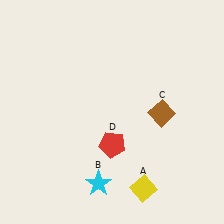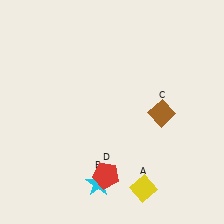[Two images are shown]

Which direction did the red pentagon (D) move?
The red pentagon (D) moved down.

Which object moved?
The red pentagon (D) moved down.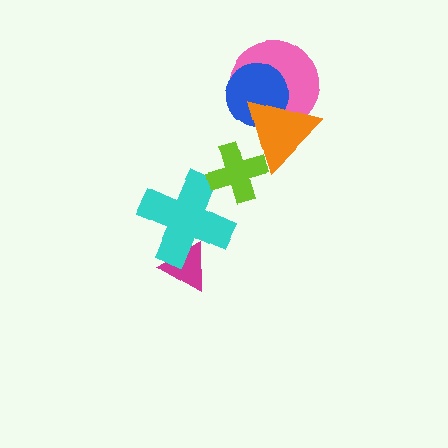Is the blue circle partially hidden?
Yes, it is partially covered by another shape.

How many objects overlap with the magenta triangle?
1 object overlaps with the magenta triangle.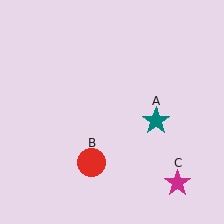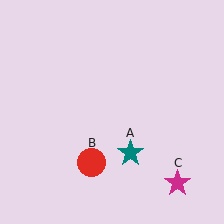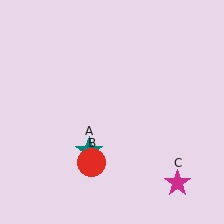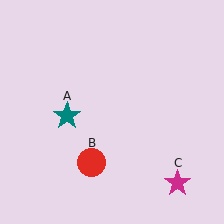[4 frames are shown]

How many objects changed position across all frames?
1 object changed position: teal star (object A).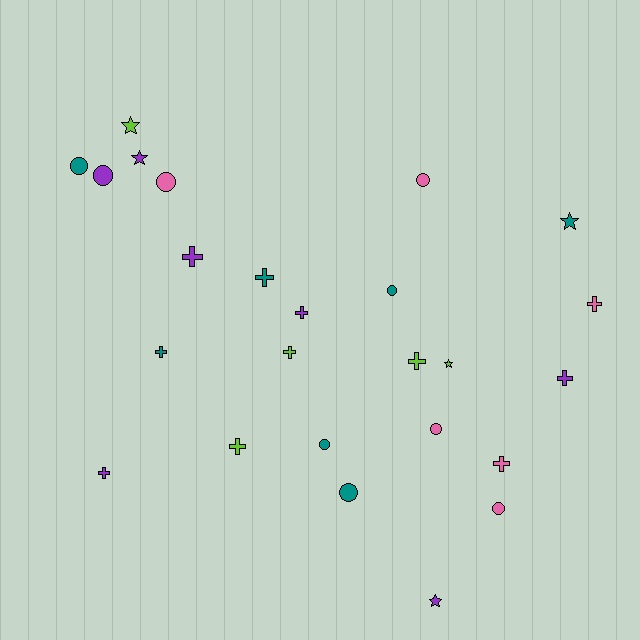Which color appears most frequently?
Purple, with 7 objects.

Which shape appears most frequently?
Cross, with 11 objects.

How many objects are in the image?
There are 25 objects.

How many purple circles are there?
There is 1 purple circle.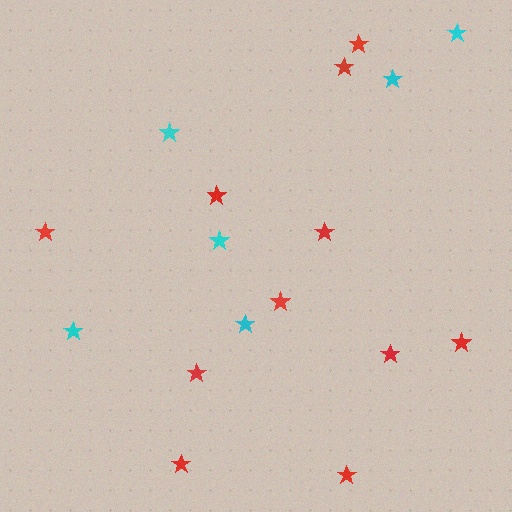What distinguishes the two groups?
There are 2 groups: one group of red stars (11) and one group of cyan stars (6).